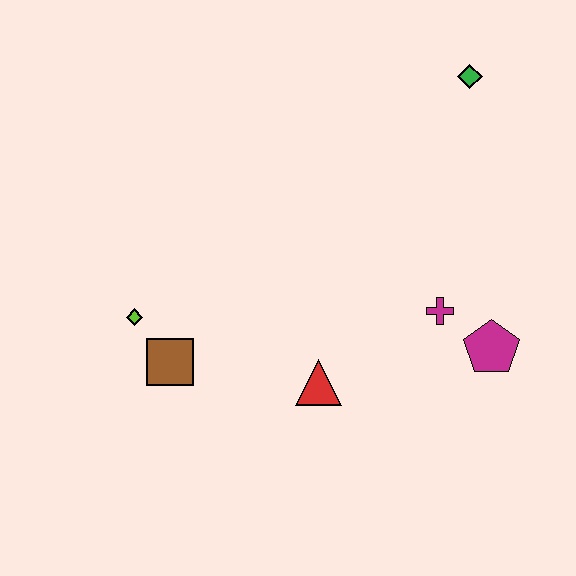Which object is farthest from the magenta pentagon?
The lime diamond is farthest from the magenta pentagon.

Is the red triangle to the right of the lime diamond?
Yes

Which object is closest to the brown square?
The lime diamond is closest to the brown square.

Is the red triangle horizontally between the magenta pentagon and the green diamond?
No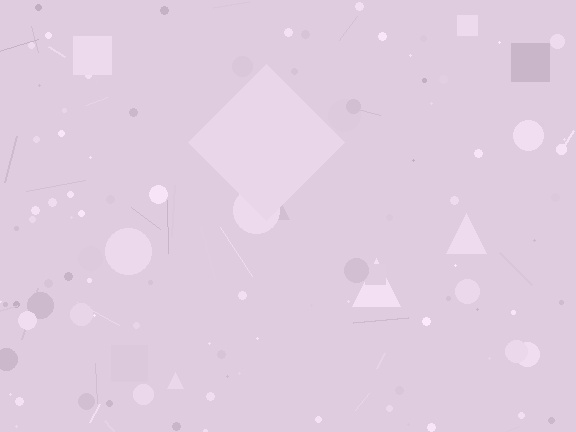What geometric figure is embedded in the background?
A diamond is embedded in the background.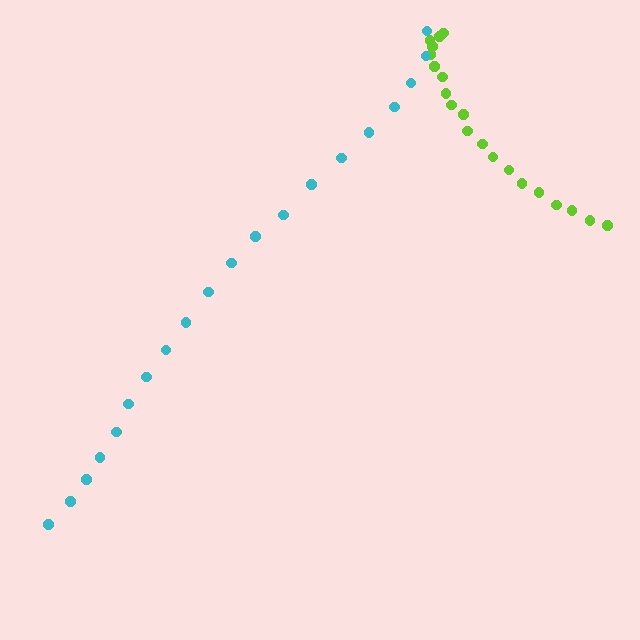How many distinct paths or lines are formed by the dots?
There are 2 distinct paths.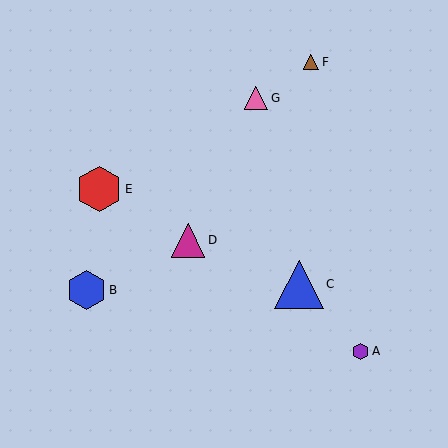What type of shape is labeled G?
Shape G is a pink triangle.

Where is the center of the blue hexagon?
The center of the blue hexagon is at (86, 290).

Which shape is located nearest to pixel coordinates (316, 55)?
The brown triangle (labeled F) at (311, 62) is nearest to that location.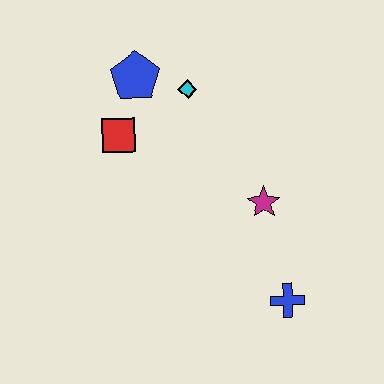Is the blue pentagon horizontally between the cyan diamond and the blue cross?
No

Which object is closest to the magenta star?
The blue cross is closest to the magenta star.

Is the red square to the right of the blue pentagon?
No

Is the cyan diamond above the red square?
Yes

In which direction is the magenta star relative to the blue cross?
The magenta star is above the blue cross.